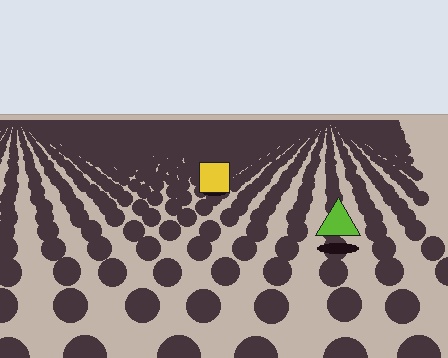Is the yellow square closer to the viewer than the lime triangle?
No. The lime triangle is closer — you can tell from the texture gradient: the ground texture is coarser near it.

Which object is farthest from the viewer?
The yellow square is farthest from the viewer. It appears smaller and the ground texture around it is denser.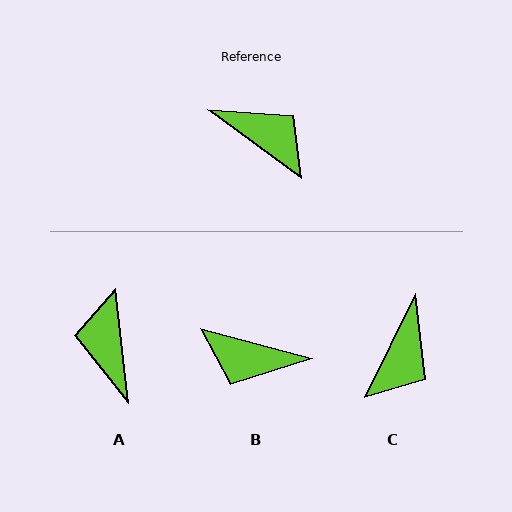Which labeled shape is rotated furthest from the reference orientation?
B, about 158 degrees away.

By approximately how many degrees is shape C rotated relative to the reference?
Approximately 80 degrees clockwise.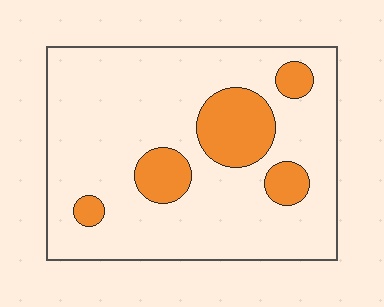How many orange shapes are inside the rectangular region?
5.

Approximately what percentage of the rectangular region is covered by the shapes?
Approximately 20%.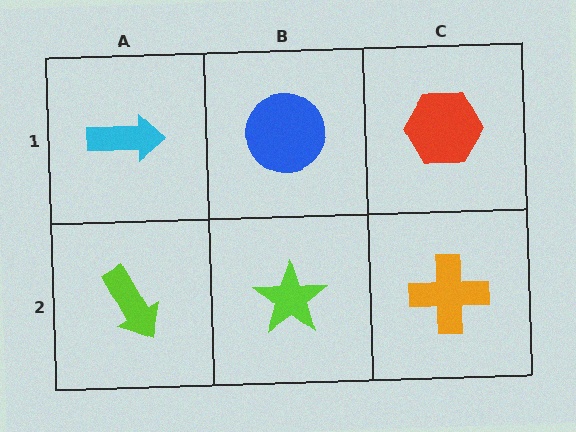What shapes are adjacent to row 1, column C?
An orange cross (row 2, column C), a blue circle (row 1, column B).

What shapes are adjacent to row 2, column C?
A red hexagon (row 1, column C), a lime star (row 2, column B).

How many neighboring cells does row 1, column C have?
2.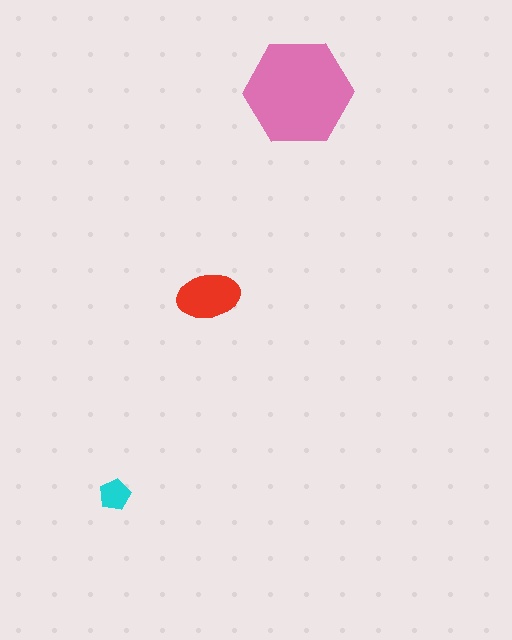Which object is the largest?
The pink hexagon.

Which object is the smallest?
The cyan pentagon.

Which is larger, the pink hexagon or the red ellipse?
The pink hexagon.